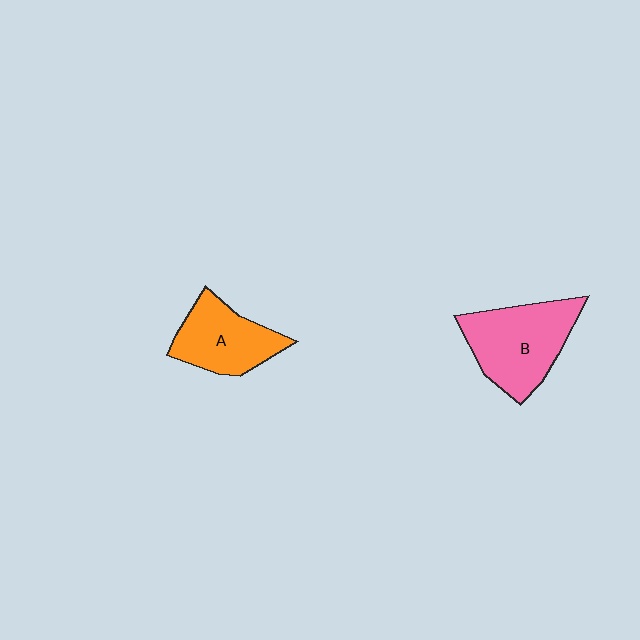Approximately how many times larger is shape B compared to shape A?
Approximately 1.3 times.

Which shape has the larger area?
Shape B (pink).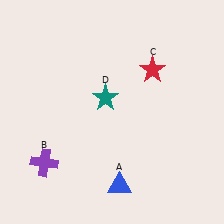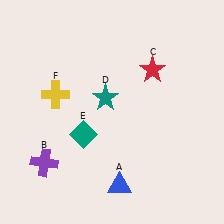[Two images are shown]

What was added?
A teal diamond (E), a yellow cross (F) were added in Image 2.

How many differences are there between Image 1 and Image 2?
There are 2 differences between the two images.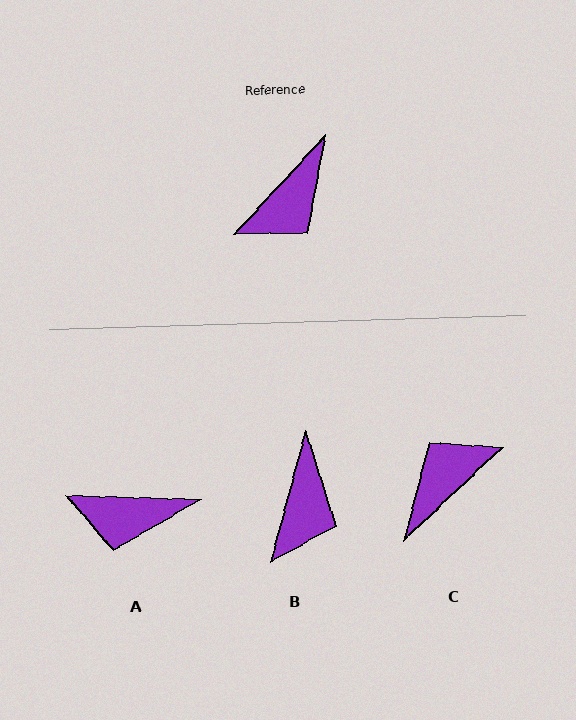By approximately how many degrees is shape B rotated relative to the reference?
Approximately 28 degrees counter-clockwise.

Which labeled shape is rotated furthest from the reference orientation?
C, about 176 degrees away.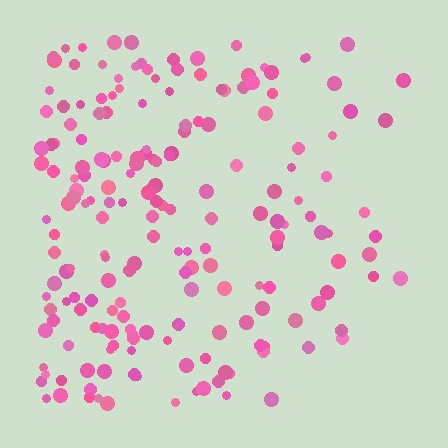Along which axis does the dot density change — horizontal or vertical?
Horizontal.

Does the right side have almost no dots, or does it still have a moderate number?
Still a moderate number, just noticeably fewer than the left.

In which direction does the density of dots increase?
From right to left, with the left side densest.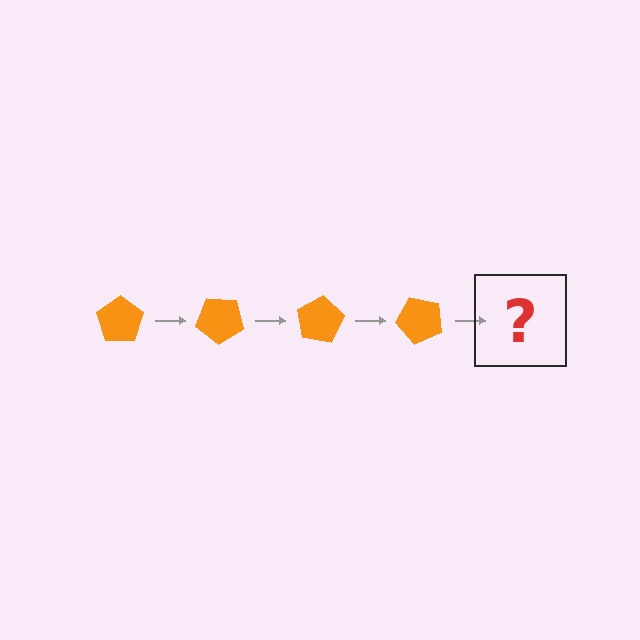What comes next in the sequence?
The next element should be an orange pentagon rotated 160 degrees.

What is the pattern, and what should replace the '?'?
The pattern is that the pentagon rotates 40 degrees each step. The '?' should be an orange pentagon rotated 160 degrees.